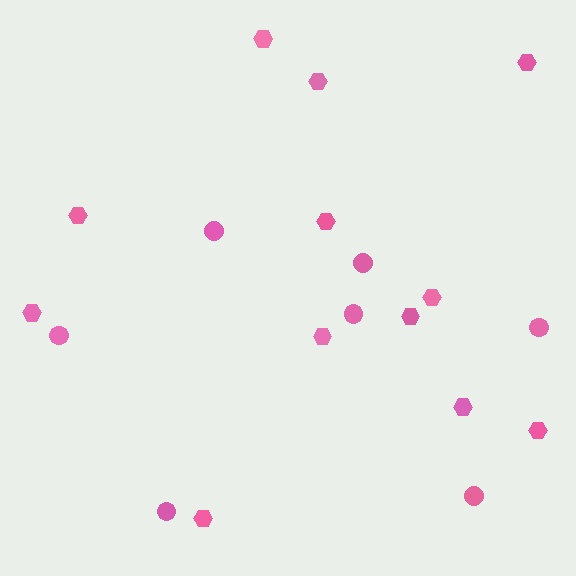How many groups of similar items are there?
There are 2 groups: one group of circles (7) and one group of hexagons (12).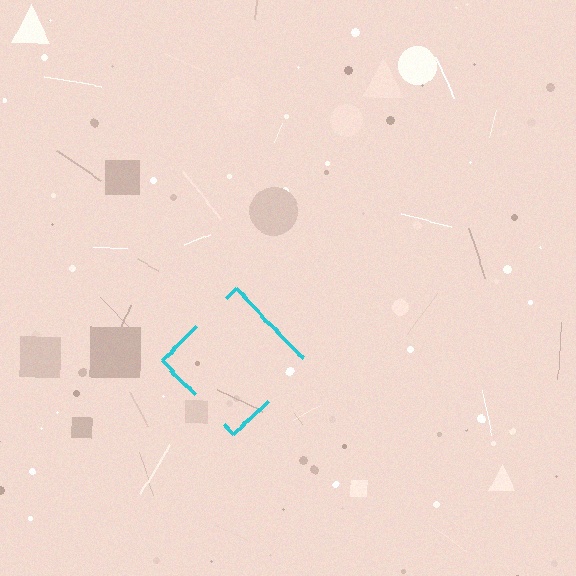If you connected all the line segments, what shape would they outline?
They would outline a diamond.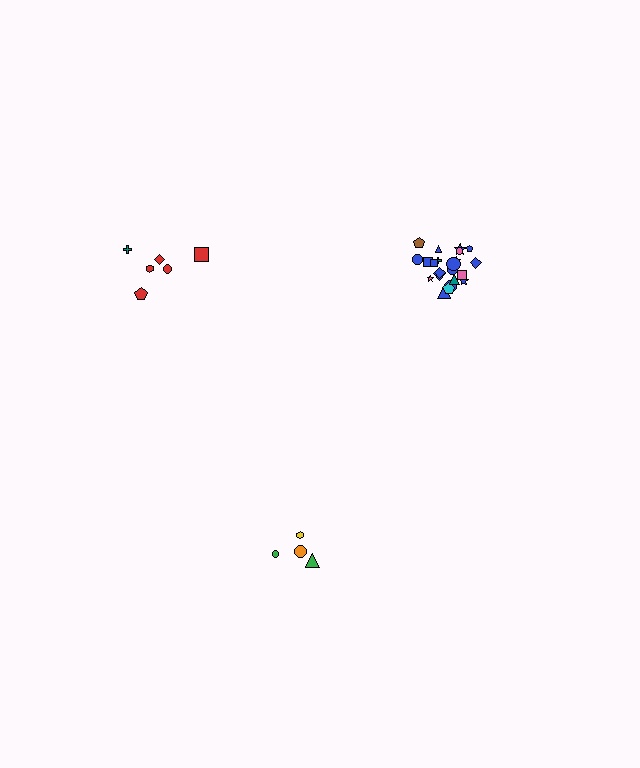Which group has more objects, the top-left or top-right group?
The top-right group.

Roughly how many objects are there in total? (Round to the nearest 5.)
Roughly 30 objects in total.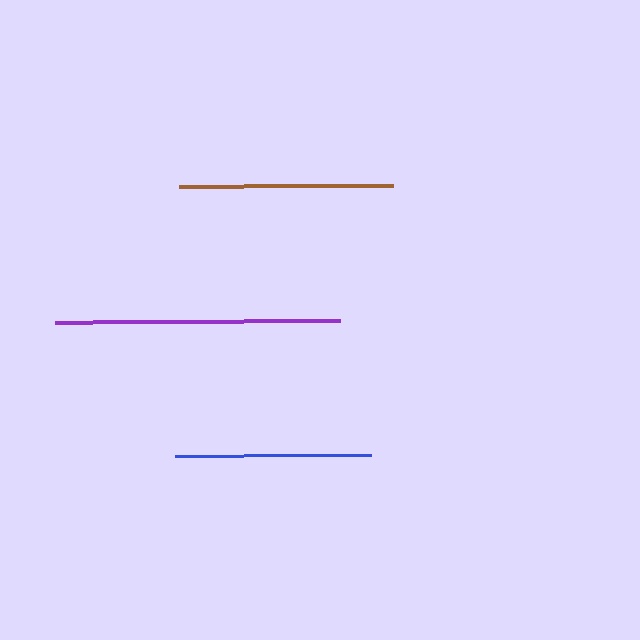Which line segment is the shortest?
The blue line is the shortest at approximately 196 pixels.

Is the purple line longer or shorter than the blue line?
The purple line is longer than the blue line.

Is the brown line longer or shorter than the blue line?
The brown line is longer than the blue line.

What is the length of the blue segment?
The blue segment is approximately 196 pixels long.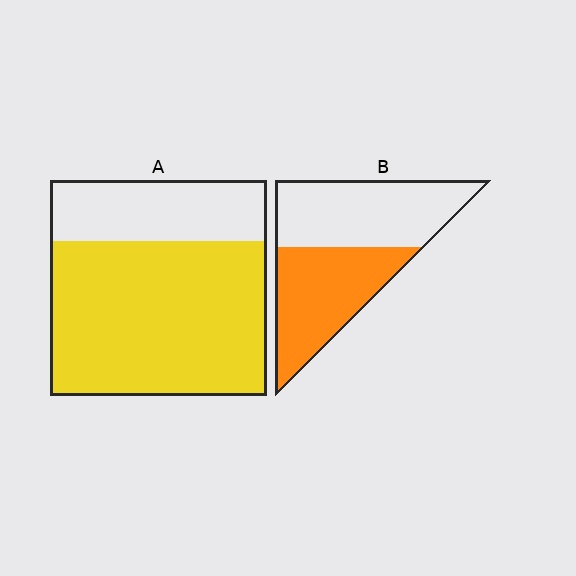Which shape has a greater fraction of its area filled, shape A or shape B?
Shape A.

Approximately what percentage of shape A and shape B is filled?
A is approximately 70% and B is approximately 50%.